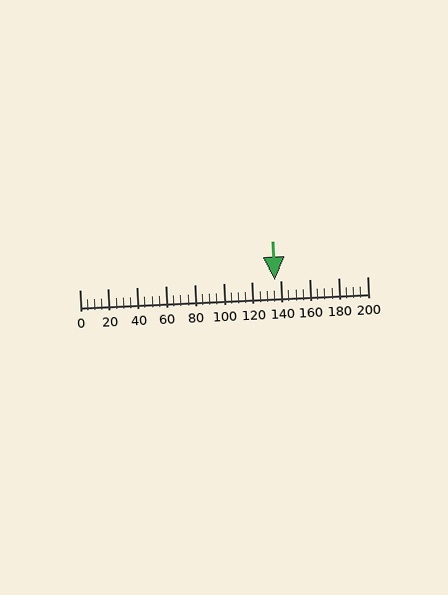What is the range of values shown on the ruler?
The ruler shows values from 0 to 200.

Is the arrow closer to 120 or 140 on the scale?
The arrow is closer to 140.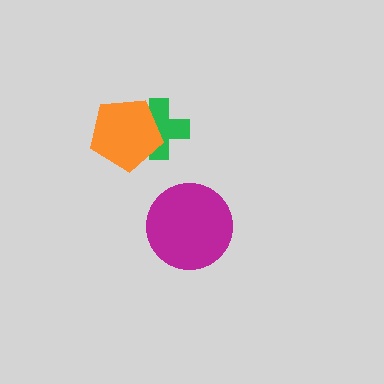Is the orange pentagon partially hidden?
No, no other shape covers it.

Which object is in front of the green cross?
The orange pentagon is in front of the green cross.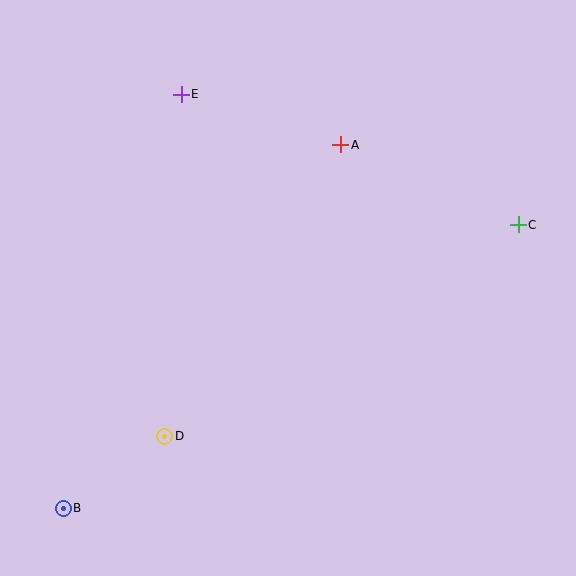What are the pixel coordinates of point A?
Point A is at (341, 145).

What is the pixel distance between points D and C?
The distance between D and C is 412 pixels.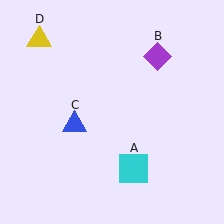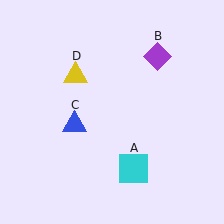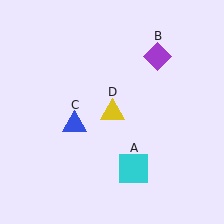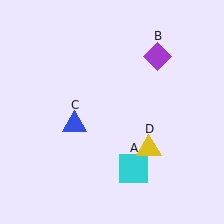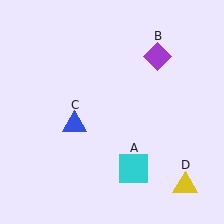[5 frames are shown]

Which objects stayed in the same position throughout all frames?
Cyan square (object A) and purple diamond (object B) and blue triangle (object C) remained stationary.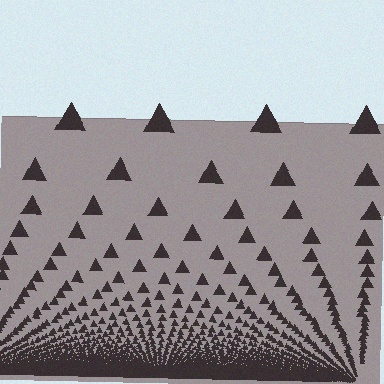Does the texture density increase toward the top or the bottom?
Density increases toward the bottom.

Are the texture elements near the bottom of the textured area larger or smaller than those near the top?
Smaller. The gradient is inverted — elements near the bottom are smaller and denser.